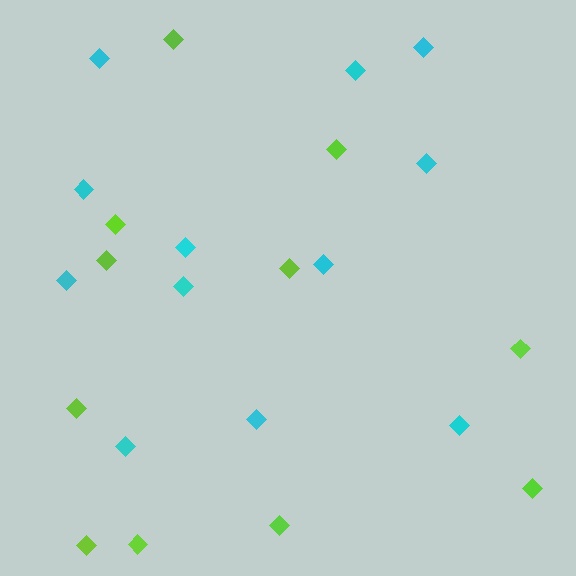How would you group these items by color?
There are 2 groups: one group of cyan diamonds (12) and one group of lime diamonds (11).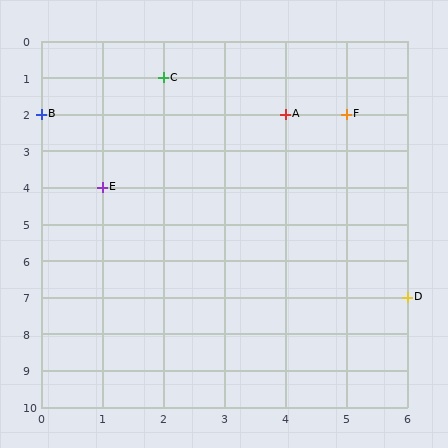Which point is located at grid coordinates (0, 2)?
Point B is at (0, 2).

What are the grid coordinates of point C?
Point C is at grid coordinates (2, 1).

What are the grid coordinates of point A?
Point A is at grid coordinates (4, 2).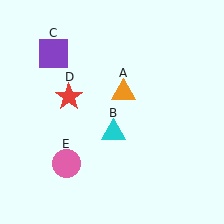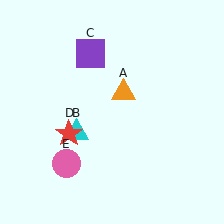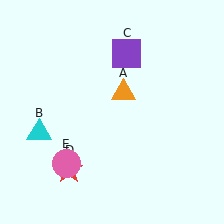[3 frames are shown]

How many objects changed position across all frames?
3 objects changed position: cyan triangle (object B), purple square (object C), red star (object D).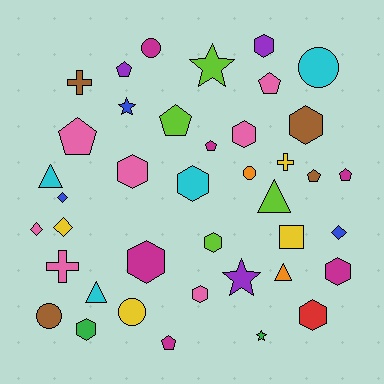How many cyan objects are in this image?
There are 4 cyan objects.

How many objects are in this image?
There are 40 objects.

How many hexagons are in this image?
There are 11 hexagons.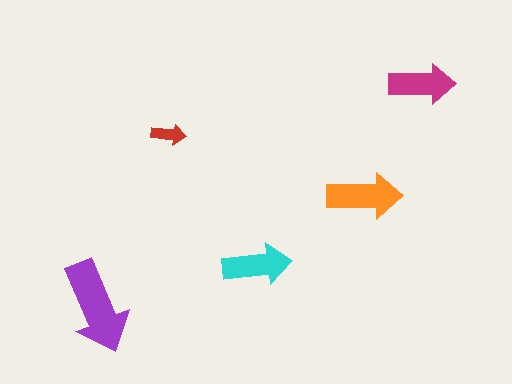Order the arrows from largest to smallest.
the purple one, the orange one, the cyan one, the magenta one, the red one.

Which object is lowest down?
The purple arrow is bottommost.